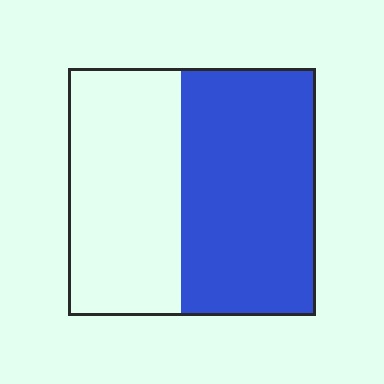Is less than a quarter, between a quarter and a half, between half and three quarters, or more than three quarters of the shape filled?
Between half and three quarters.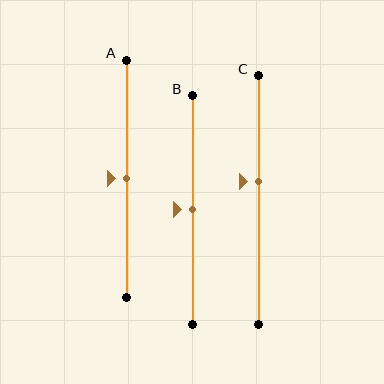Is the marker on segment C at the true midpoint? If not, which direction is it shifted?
No, the marker on segment C is shifted upward by about 7% of the segment length.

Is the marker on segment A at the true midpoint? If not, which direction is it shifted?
Yes, the marker on segment A is at the true midpoint.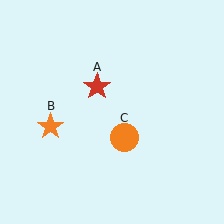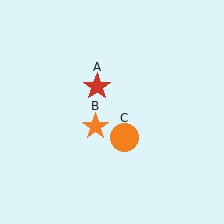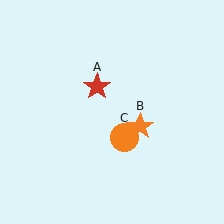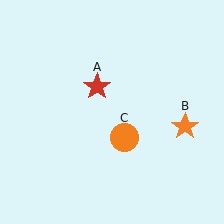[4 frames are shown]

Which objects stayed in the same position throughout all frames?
Red star (object A) and orange circle (object C) remained stationary.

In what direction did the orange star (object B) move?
The orange star (object B) moved right.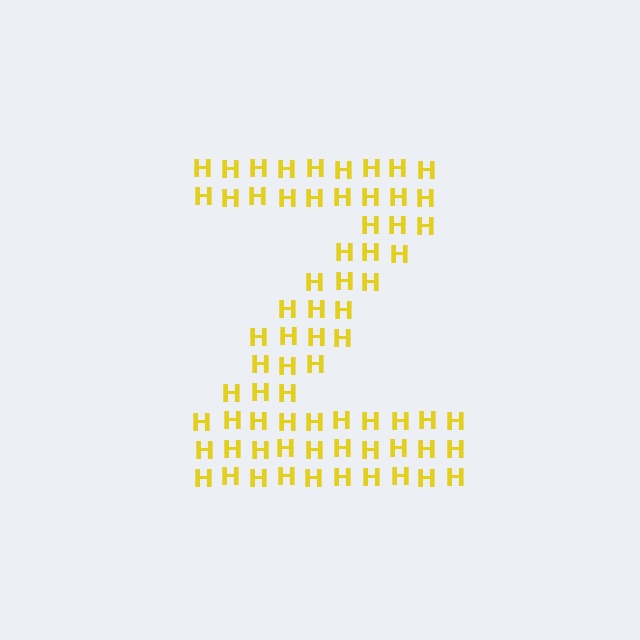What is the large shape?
The large shape is the letter Z.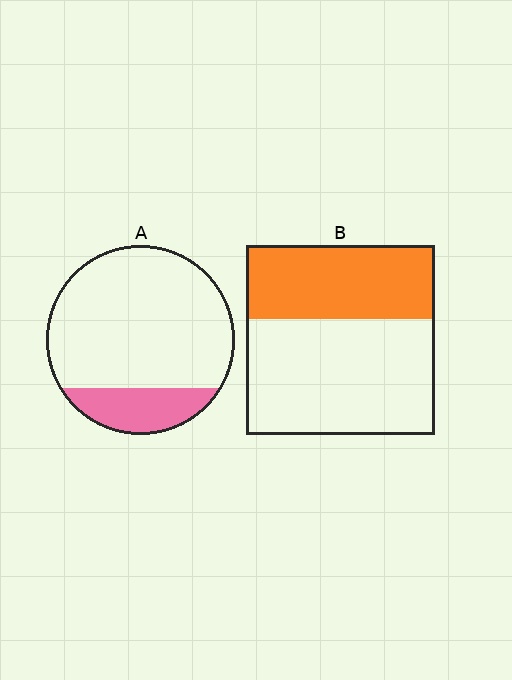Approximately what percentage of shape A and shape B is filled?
A is approximately 20% and B is approximately 40%.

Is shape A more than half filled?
No.